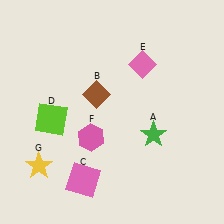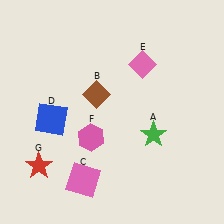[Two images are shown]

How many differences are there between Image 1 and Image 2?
There are 2 differences between the two images.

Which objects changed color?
D changed from lime to blue. G changed from yellow to red.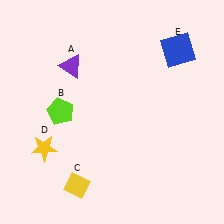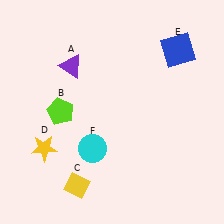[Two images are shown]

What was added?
A cyan circle (F) was added in Image 2.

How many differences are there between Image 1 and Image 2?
There is 1 difference between the two images.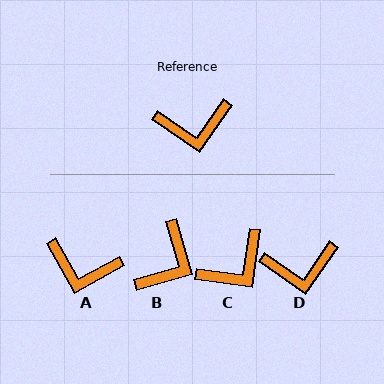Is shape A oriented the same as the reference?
No, it is off by about 27 degrees.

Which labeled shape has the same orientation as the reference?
D.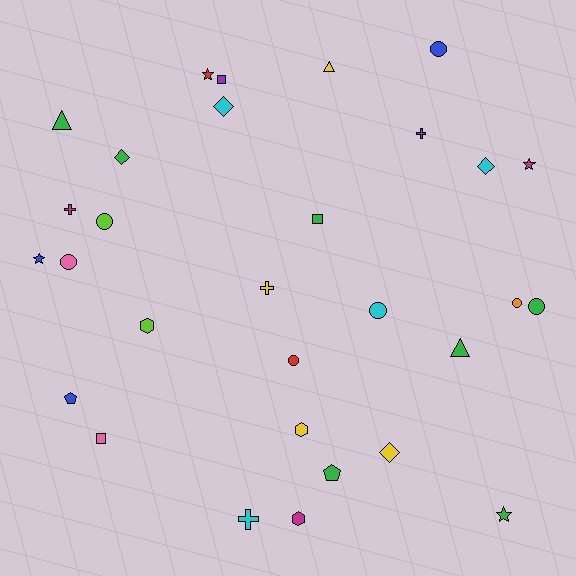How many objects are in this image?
There are 30 objects.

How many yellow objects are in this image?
There are 4 yellow objects.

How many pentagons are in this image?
There are 2 pentagons.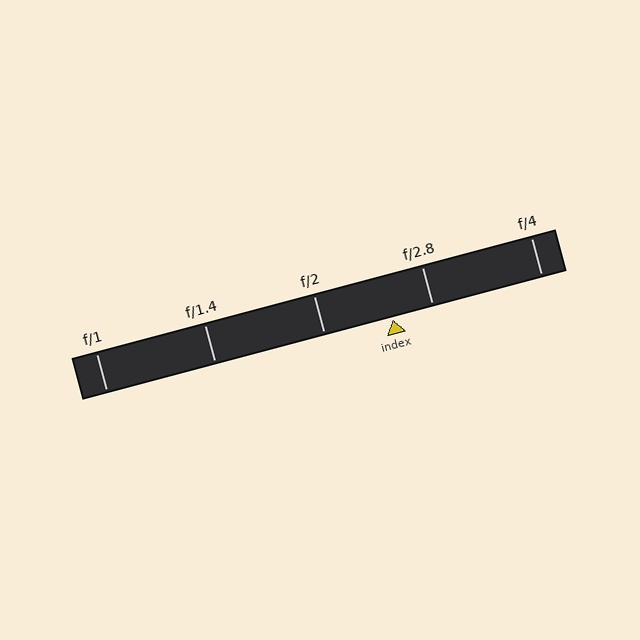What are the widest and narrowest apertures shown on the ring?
The widest aperture shown is f/1 and the narrowest is f/4.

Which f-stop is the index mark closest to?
The index mark is closest to f/2.8.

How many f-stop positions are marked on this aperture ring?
There are 5 f-stop positions marked.